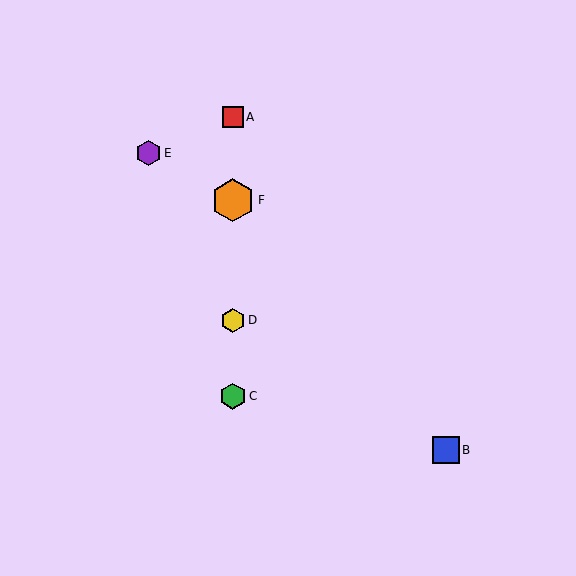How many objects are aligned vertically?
4 objects (A, C, D, F) are aligned vertically.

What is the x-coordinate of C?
Object C is at x≈233.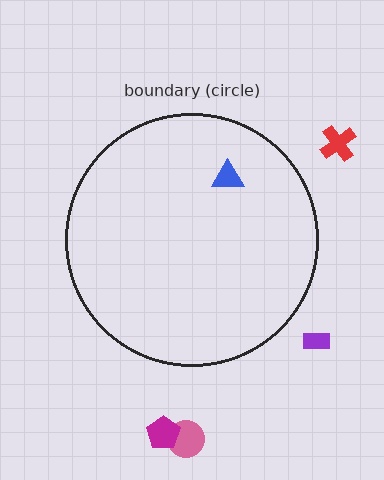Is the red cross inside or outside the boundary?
Outside.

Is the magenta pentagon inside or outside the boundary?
Outside.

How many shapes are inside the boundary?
1 inside, 4 outside.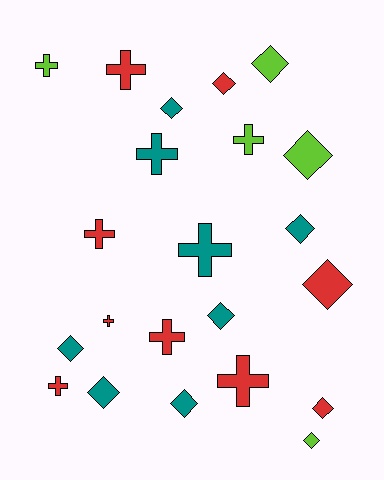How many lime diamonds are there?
There are 3 lime diamonds.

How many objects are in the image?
There are 22 objects.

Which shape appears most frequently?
Diamond, with 12 objects.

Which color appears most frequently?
Red, with 9 objects.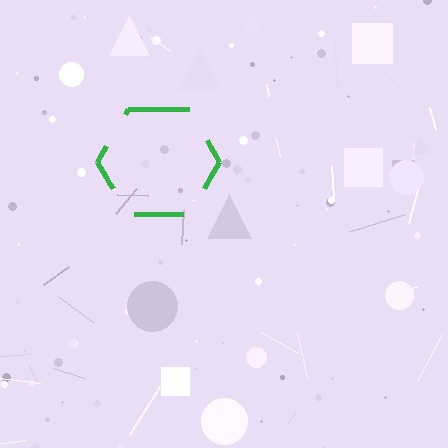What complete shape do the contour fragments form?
The contour fragments form a hexagon.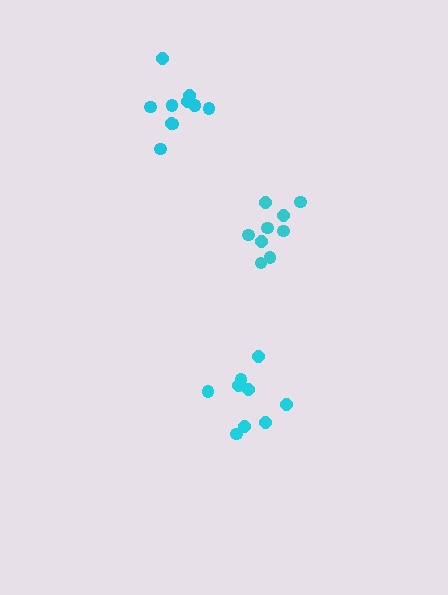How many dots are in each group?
Group 1: 9 dots, Group 2: 11 dots, Group 3: 9 dots (29 total).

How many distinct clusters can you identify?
There are 3 distinct clusters.